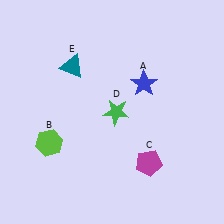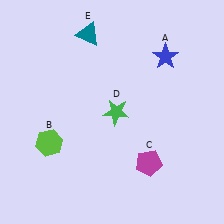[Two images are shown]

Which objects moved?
The objects that moved are: the blue star (A), the teal triangle (E).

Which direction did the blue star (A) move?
The blue star (A) moved up.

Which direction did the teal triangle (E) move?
The teal triangle (E) moved up.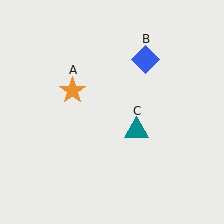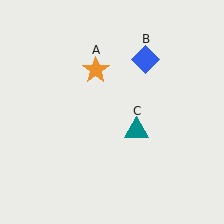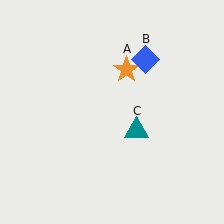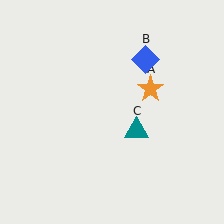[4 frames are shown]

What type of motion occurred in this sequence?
The orange star (object A) rotated clockwise around the center of the scene.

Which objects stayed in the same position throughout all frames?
Blue diamond (object B) and teal triangle (object C) remained stationary.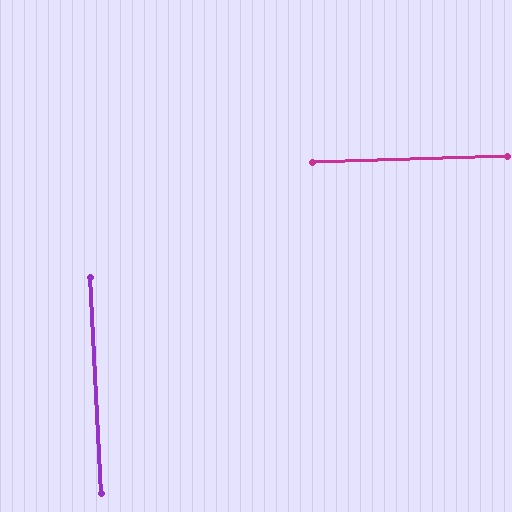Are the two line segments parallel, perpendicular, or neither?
Perpendicular — they meet at approximately 89°.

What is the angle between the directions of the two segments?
Approximately 89 degrees.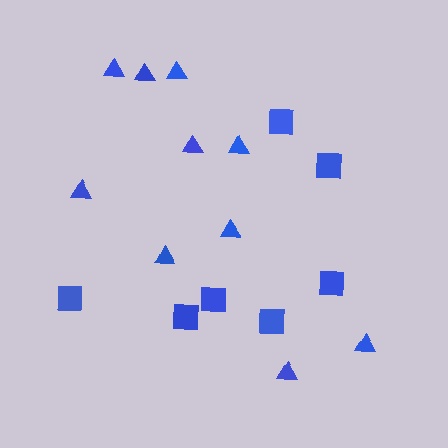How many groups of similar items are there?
There are 2 groups: one group of squares (7) and one group of triangles (10).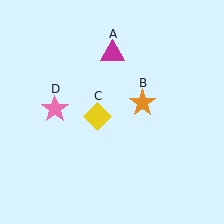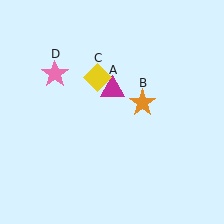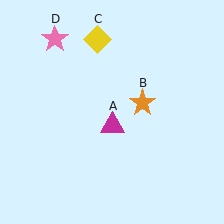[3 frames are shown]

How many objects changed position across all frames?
3 objects changed position: magenta triangle (object A), yellow diamond (object C), pink star (object D).